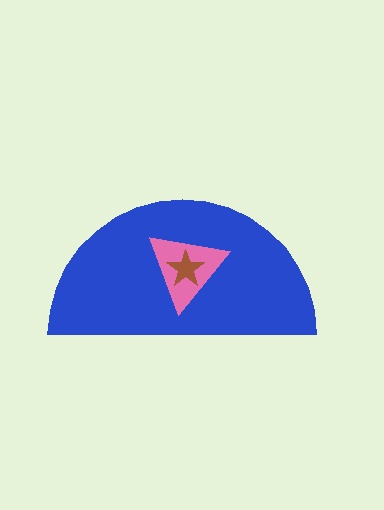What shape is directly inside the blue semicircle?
The pink triangle.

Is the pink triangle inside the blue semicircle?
Yes.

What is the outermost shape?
The blue semicircle.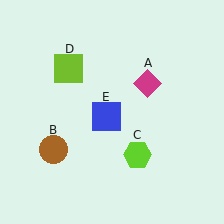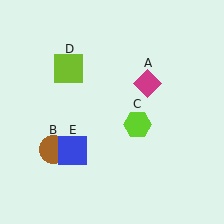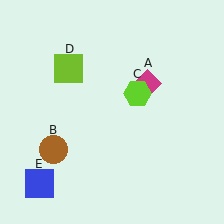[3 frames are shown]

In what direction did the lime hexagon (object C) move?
The lime hexagon (object C) moved up.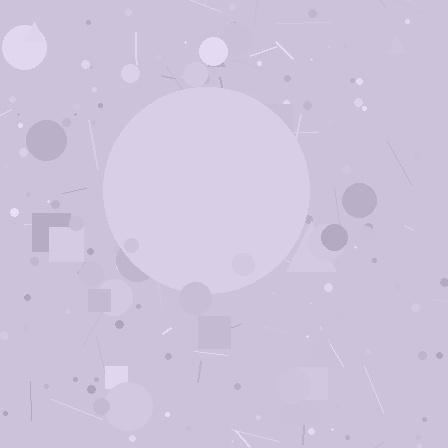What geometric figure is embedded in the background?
A circle is embedded in the background.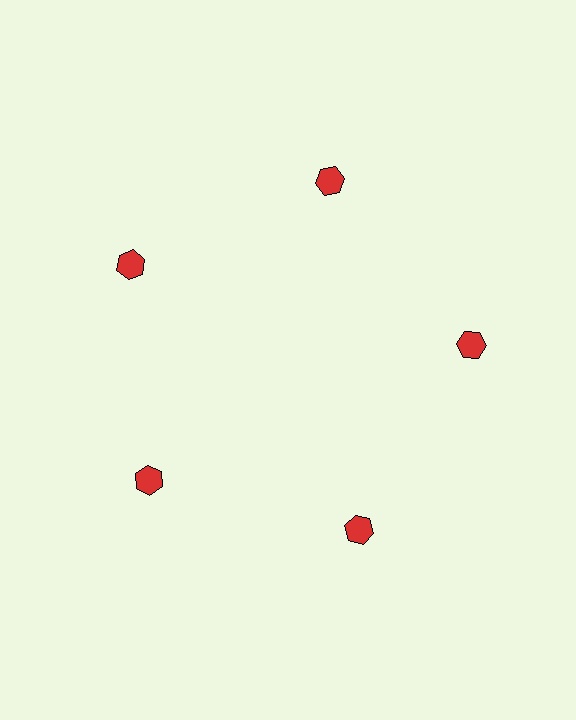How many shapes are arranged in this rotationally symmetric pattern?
There are 5 shapes, arranged in 5 groups of 1.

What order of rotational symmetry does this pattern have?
This pattern has 5-fold rotational symmetry.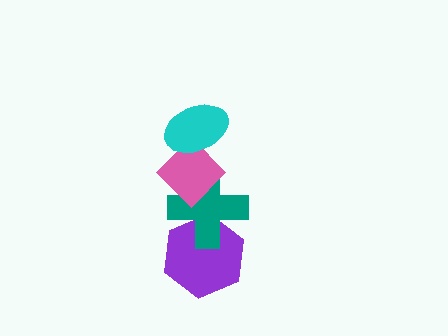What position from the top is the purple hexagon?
The purple hexagon is 4th from the top.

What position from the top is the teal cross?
The teal cross is 3rd from the top.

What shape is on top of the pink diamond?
The cyan ellipse is on top of the pink diamond.